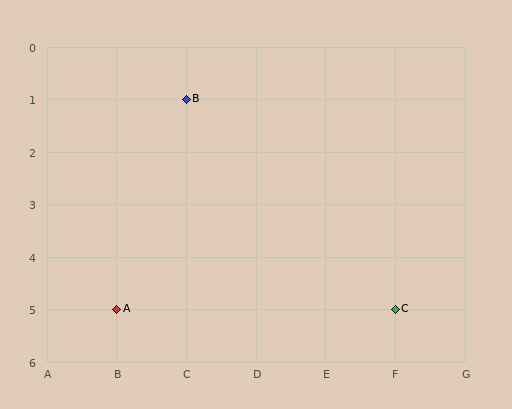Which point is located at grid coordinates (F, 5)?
Point C is at (F, 5).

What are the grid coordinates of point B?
Point B is at grid coordinates (C, 1).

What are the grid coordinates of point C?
Point C is at grid coordinates (F, 5).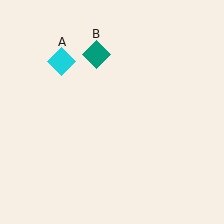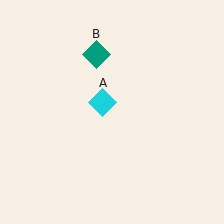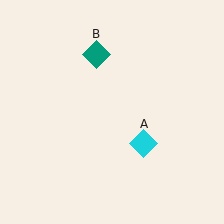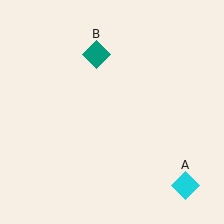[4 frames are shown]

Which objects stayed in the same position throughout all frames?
Teal diamond (object B) remained stationary.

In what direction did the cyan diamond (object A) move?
The cyan diamond (object A) moved down and to the right.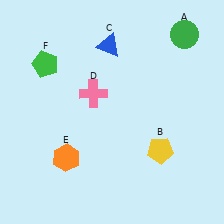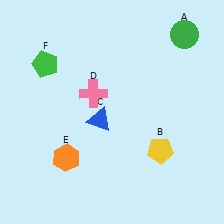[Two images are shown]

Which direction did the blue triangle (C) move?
The blue triangle (C) moved down.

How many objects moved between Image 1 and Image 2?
1 object moved between the two images.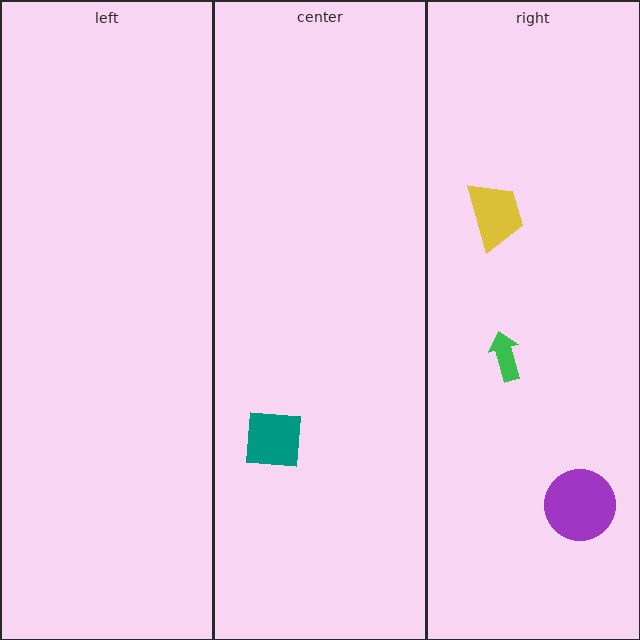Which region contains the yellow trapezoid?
The right region.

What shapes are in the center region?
The teal square.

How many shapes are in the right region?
3.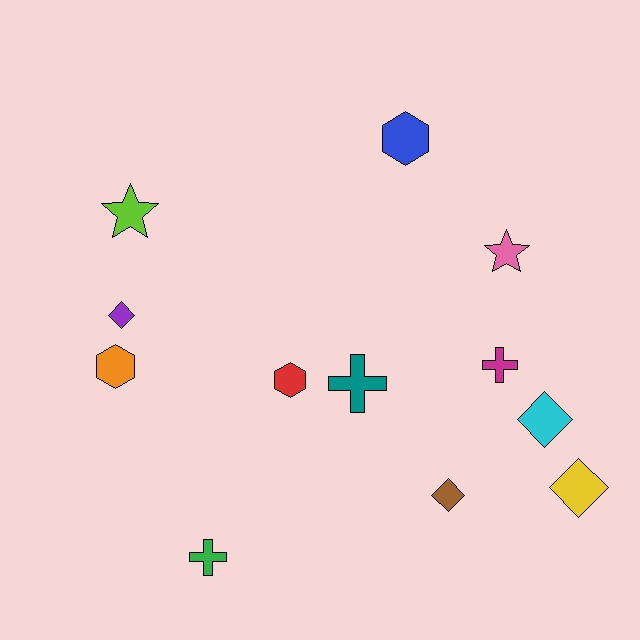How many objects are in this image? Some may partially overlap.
There are 12 objects.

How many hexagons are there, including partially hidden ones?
There are 3 hexagons.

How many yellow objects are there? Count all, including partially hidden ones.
There is 1 yellow object.